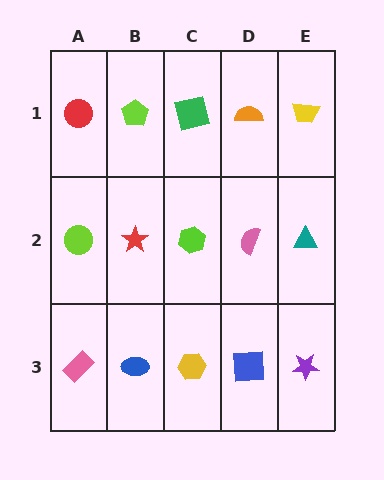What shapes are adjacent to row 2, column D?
An orange semicircle (row 1, column D), a blue square (row 3, column D), a lime hexagon (row 2, column C), a teal triangle (row 2, column E).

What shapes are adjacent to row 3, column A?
A lime circle (row 2, column A), a blue ellipse (row 3, column B).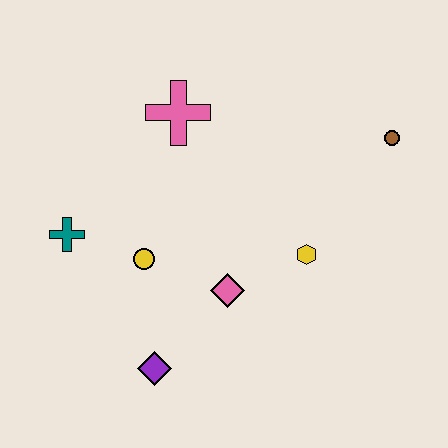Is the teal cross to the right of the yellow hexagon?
No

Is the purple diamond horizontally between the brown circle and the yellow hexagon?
No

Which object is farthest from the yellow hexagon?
The teal cross is farthest from the yellow hexagon.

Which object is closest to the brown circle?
The yellow hexagon is closest to the brown circle.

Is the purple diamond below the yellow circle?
Yes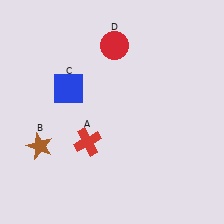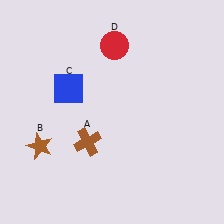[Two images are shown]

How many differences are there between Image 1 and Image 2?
There is 1 difference between the two images.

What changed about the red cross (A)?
In Image 1, A is red. In Image 2, it changed to brown.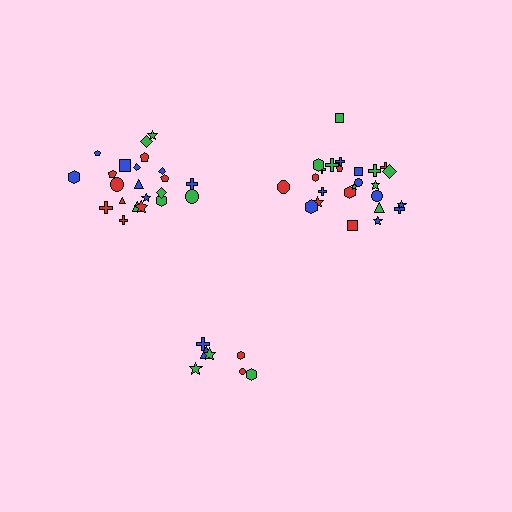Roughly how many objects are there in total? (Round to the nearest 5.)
Roughly 55 objects in total.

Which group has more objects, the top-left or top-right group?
The top-right group.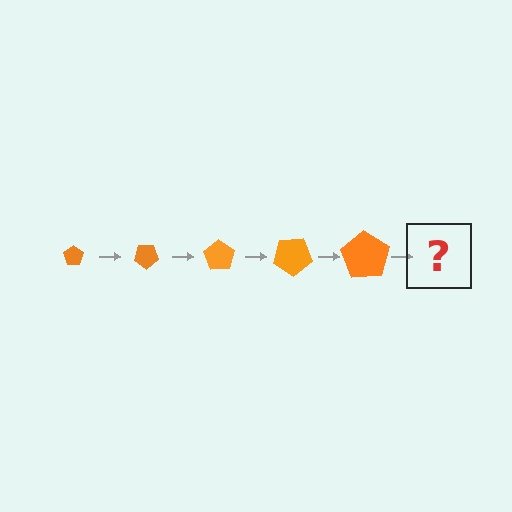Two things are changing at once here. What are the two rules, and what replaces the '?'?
The two rules are that the pentagon grows larger each step and it rotates 35 degrees each step. The '?' should be a pentagon, larger than the previous one and rotated 175 degrees from the start.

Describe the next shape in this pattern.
It should be a pentagon, larger than the previous one and rotated 175 degrees from the start.